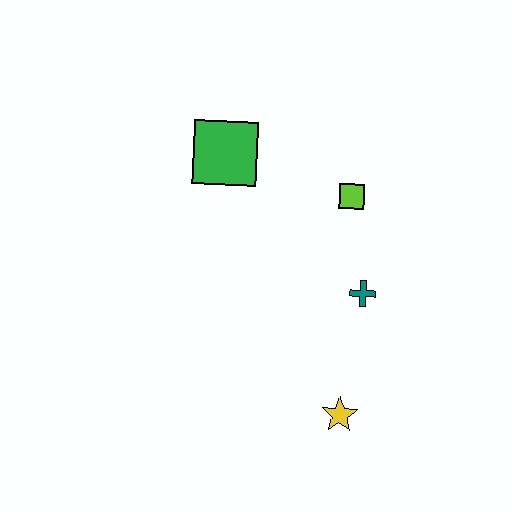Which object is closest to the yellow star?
The teal cross is closest to the yellow star.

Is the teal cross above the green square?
No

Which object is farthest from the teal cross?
The green square is farthest from the teal cross.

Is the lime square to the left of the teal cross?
Yes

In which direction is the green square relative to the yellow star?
The green square is above the yellow star.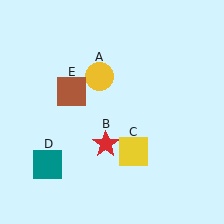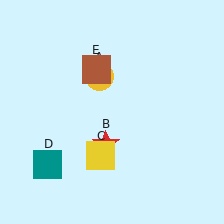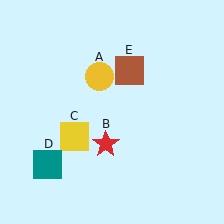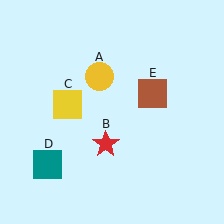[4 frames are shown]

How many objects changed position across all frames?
2 objects changed position: yellow square (object C), brown square (object E).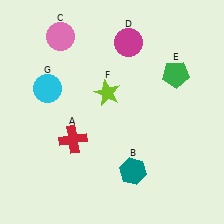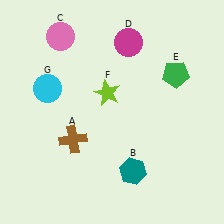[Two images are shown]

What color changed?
The cross (A) changed from red in Image 1 to brown in Image 2.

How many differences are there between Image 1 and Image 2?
There is 1 difference between the two images.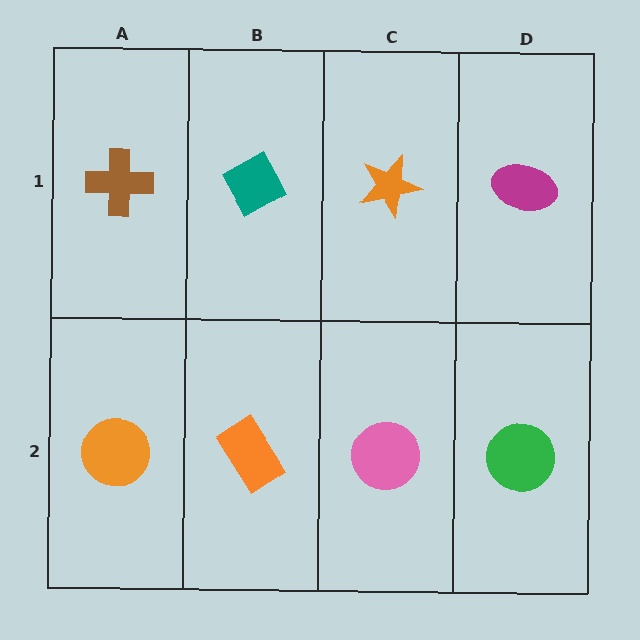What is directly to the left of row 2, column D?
A pink circle.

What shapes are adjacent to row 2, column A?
A brown cross (row 1, column A), an orange rectangle (row 2, column B).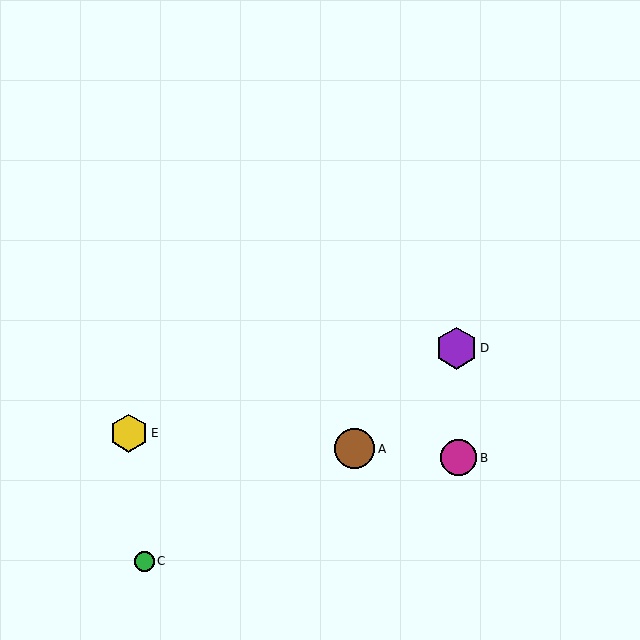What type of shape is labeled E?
Shape E is a yellow hexagon.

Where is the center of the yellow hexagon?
The center of the yellow hexagon is at (129, 433).